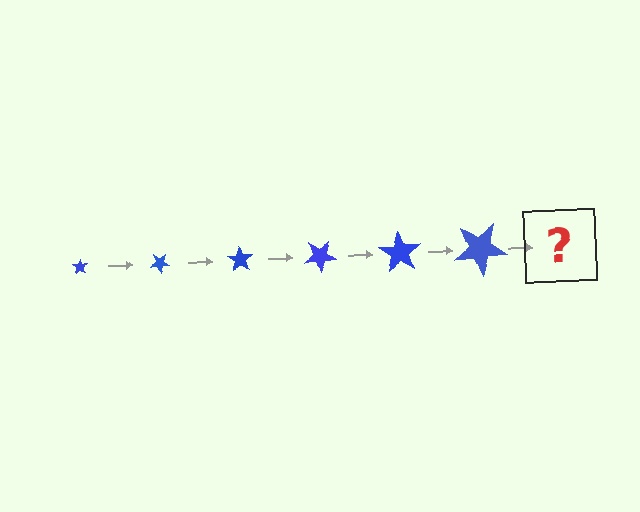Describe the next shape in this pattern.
It should be a star, larger than the previous one and rotated 210 degrees from the start.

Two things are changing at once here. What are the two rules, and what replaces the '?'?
The two rules are that the star grows larger each step and it rotates 35 degrees each step. The '?' should be a star, larger than the previous one and rotated 210 degrees from the start.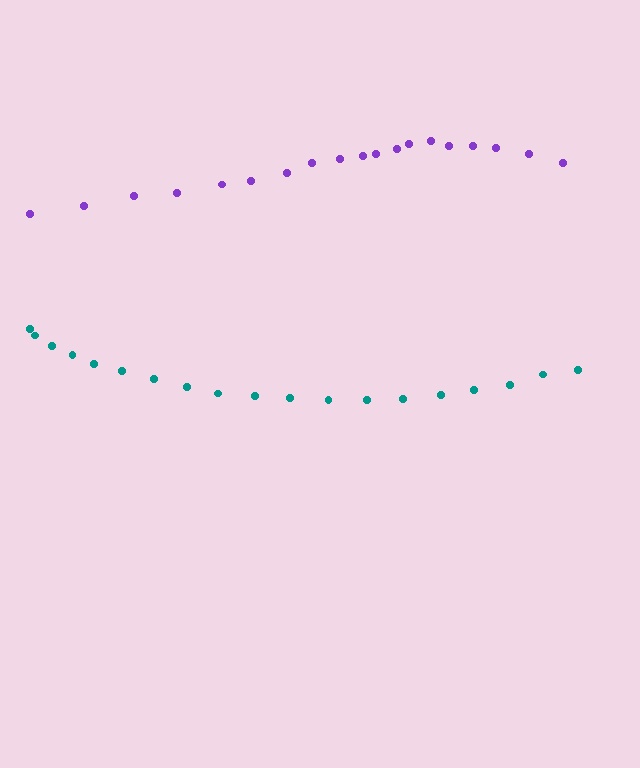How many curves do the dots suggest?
There are 2 distinct paths.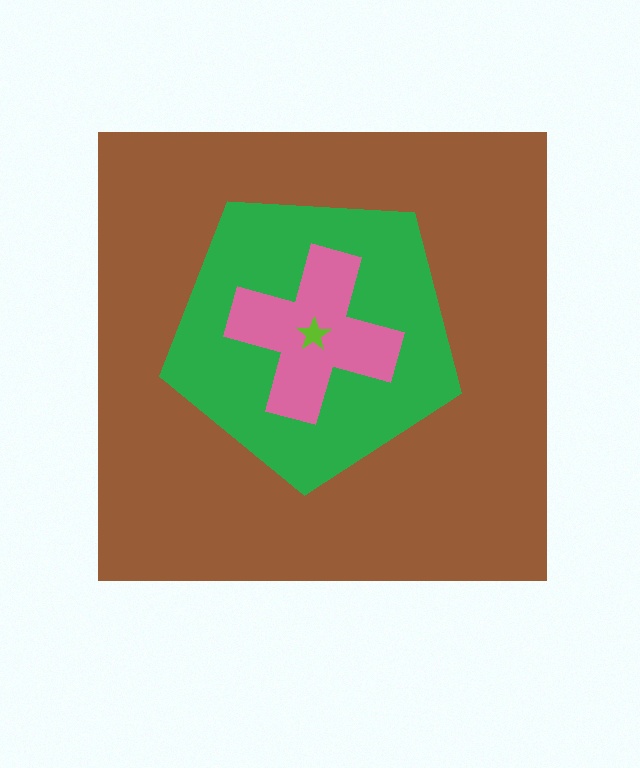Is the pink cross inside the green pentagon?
Yes.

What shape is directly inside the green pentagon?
The pink cross.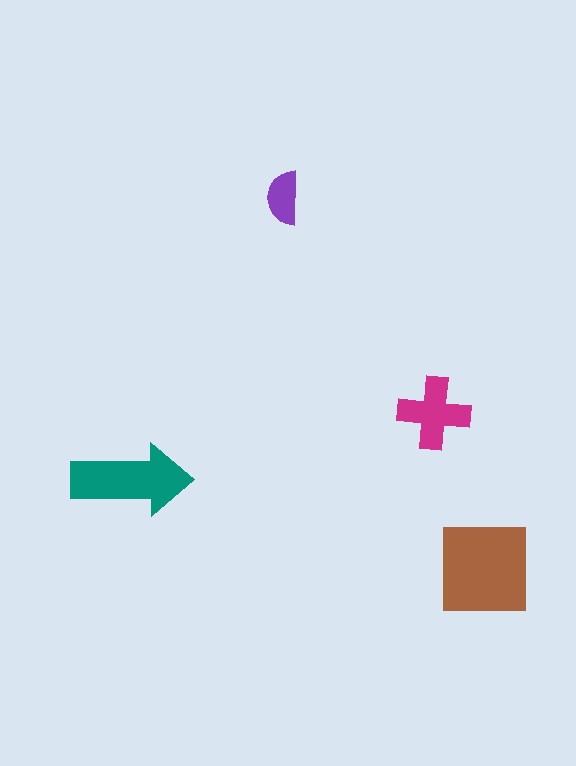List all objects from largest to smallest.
The brown square, the teal arrow, the magenta cross, the purple semicircle.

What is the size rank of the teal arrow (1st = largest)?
2nd.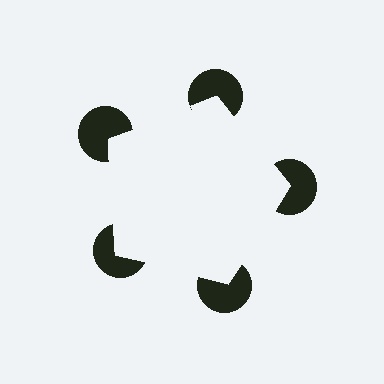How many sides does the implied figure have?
5 sides.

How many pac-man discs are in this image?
There are 5 — one at each vertex of the illusory pentagon.